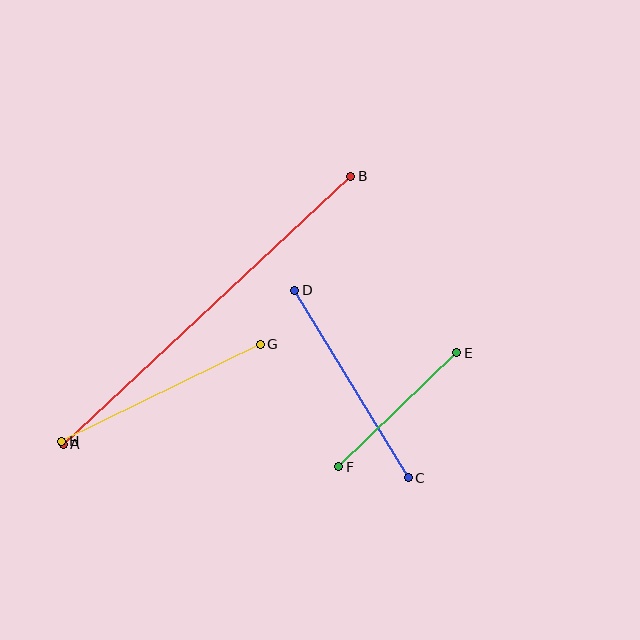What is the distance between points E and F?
The distance is approximately 164 pixels.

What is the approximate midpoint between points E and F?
The midpoint is at approximately (398, 410) pixels.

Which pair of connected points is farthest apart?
Points A and B are farthest apart.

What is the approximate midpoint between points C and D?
The midpoint is at approximately (352, 384) pixels.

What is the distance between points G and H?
The distance is approximately 221 pixels.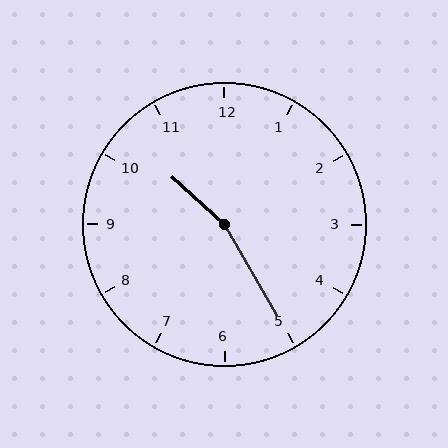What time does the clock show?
10:25.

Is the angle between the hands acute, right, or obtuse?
It is obtuse.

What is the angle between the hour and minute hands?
Approximately 162 degrees.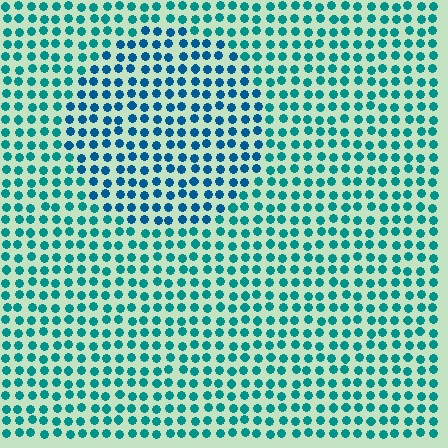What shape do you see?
I see a circle.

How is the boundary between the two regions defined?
The boundary is defined purely by a slight shift in hue (about 26 degrees). Spacing, size, and orientation are identical on both sides.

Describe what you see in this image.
The image is filled with small teal elements in a uniform arrangement. A circle-shaped region is visible where the elements are tinted to a slightly different hue, forming a subtle color boundary.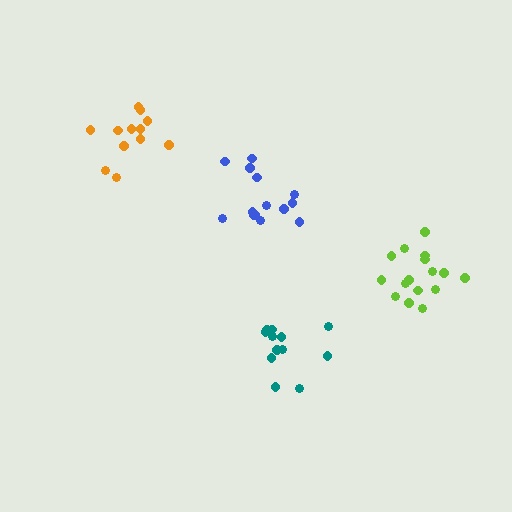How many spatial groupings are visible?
There are 4 spatial groupings.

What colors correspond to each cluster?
The clusters are colored: orange, lime, teal, blue.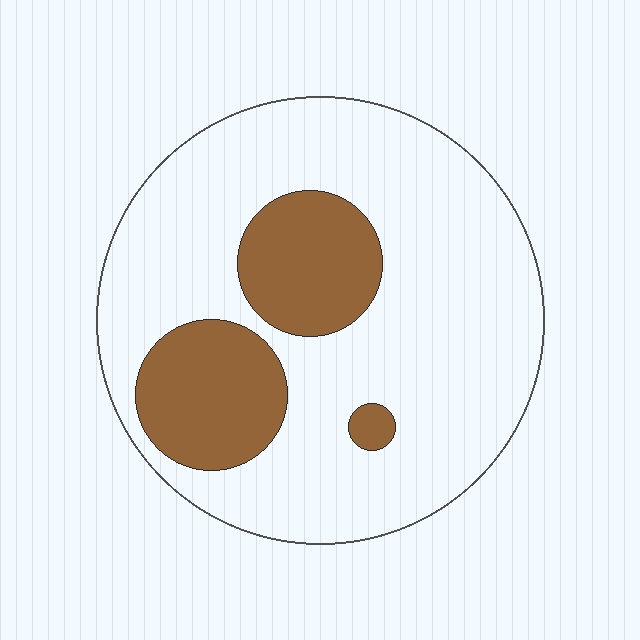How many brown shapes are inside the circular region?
3.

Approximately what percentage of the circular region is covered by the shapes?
Approximately 25%.